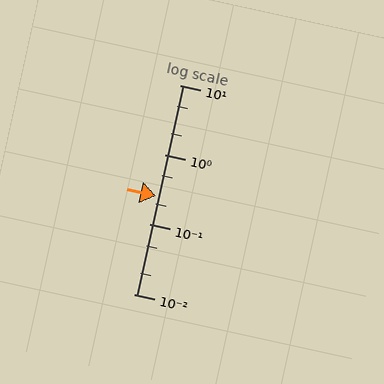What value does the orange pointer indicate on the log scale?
The pointer indicates approximately 0.26.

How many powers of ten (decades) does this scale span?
The scale spans 3 decades, from 0.01 to 10.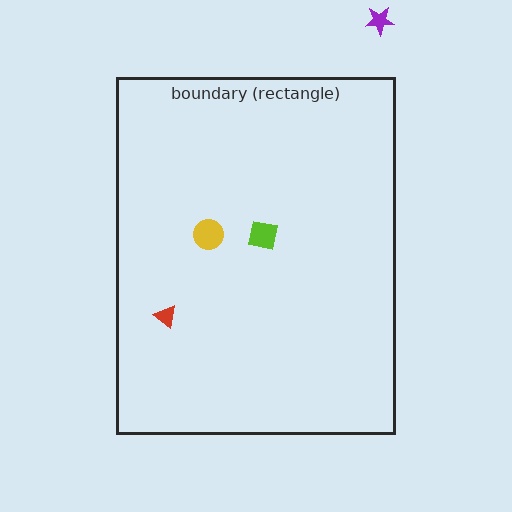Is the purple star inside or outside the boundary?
Outside.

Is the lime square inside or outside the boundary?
Inside.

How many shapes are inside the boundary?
3 inside, 1 outside.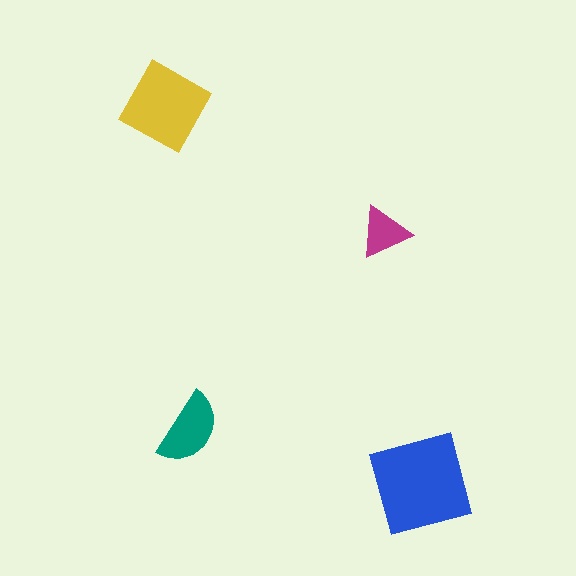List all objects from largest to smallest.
The blue square, the yellow square, the teal semicircle, the magenta triangle.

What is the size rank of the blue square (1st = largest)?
1st.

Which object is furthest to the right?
The blue square is rightmost.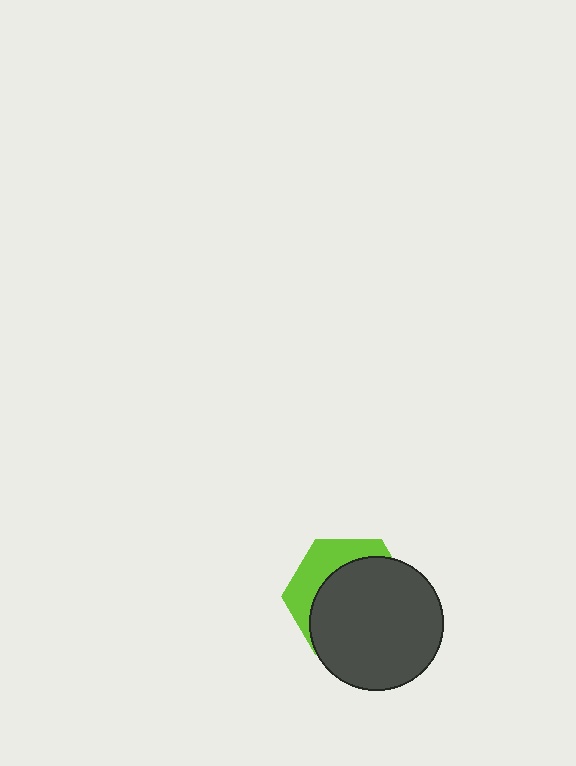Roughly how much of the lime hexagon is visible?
A small part of it is visible (roughly 31%).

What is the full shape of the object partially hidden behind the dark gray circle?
The partially hidden object is a lime hexagon.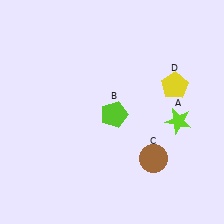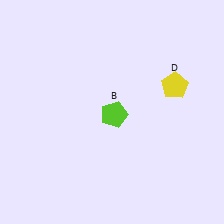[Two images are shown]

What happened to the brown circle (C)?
The brown circle (C) was removed in Image 2. It was in the bottom-right area of Image 1.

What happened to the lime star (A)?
The lime star (A) was removed in Image 2. It was in the bottom-right area of Image 1.